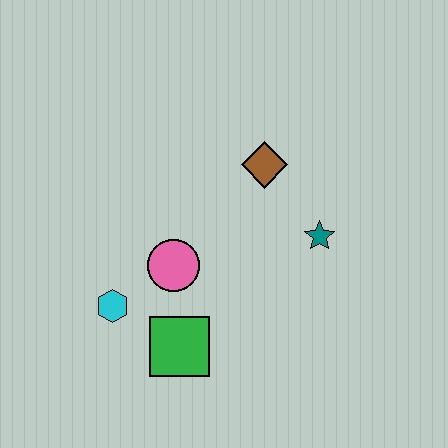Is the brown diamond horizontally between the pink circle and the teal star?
Yes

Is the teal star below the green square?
No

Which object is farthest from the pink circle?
The teal star is farthest from the pink circle.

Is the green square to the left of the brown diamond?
Yes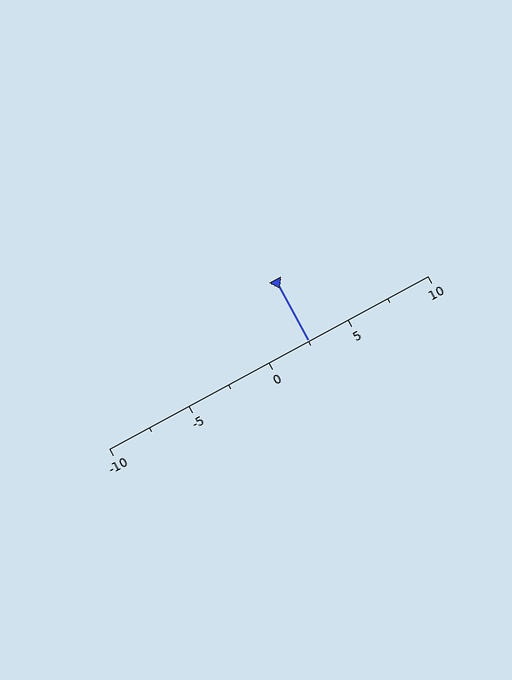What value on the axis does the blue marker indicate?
The marker indicates approximately 2.5.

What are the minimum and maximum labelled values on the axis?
The axis runs from -10 to 10.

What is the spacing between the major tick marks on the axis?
The major ticks are spaced 5 apart.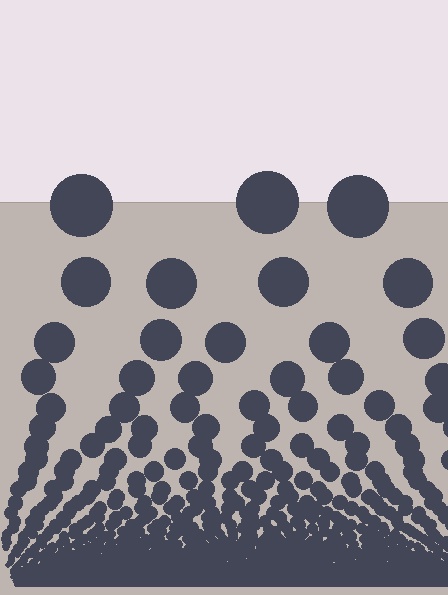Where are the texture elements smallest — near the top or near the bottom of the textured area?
Near the bottom.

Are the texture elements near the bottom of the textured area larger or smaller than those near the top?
Smaller. The gradient is inverted — elements near the bottom are smaller and denser.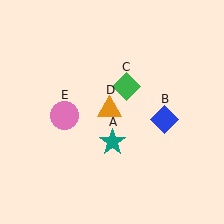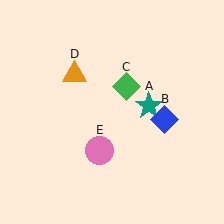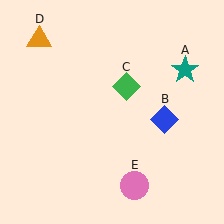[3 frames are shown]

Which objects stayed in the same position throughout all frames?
Blue diamond (object B) and green diamond (object C) remained stationary.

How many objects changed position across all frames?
3 objects changed position: teal star (object A), orange triangle (object D), pink circle (object E).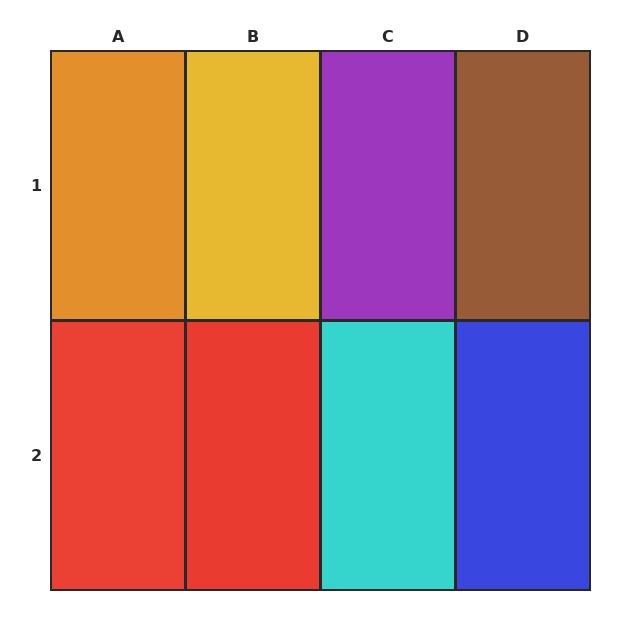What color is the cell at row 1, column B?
Yellow.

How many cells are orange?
1 cell is orange.